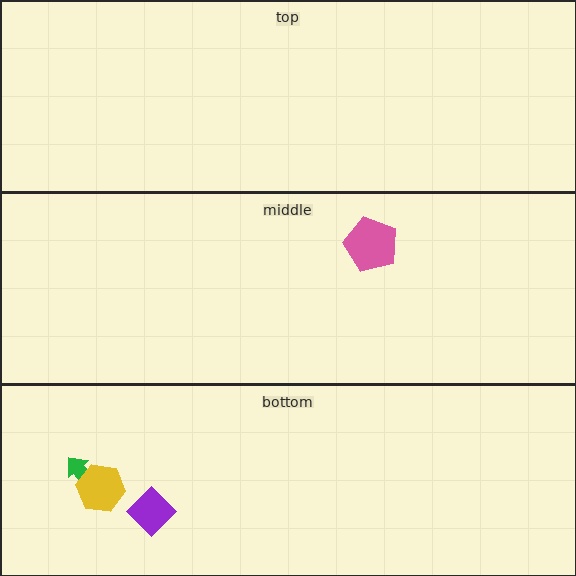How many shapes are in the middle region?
1.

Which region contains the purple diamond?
The bottom region.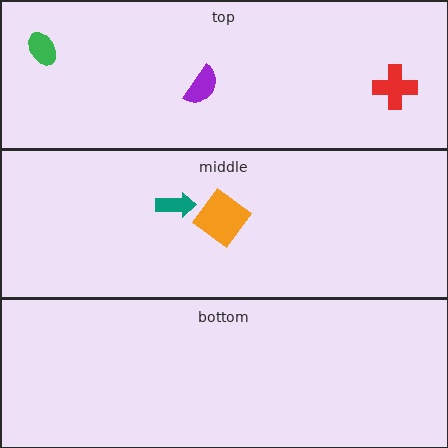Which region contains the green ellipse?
The top region.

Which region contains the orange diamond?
The middle region.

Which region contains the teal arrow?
The middle region.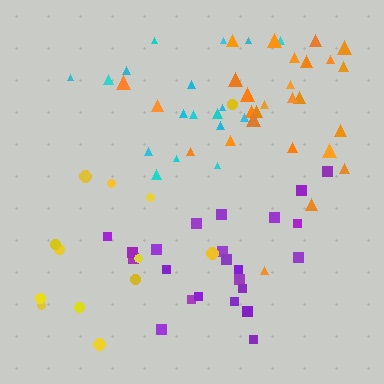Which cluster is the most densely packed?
Cyan.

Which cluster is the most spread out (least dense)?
Yellow.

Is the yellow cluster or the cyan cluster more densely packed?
Cyan.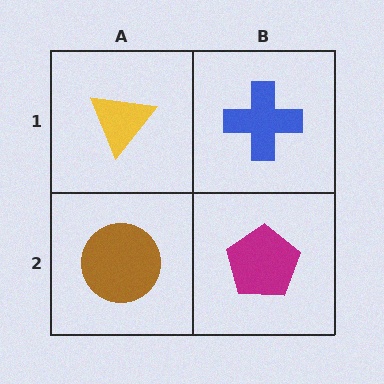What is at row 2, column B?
A magenta pentagon.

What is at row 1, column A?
A yellow triangle.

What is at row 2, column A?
A brown circle.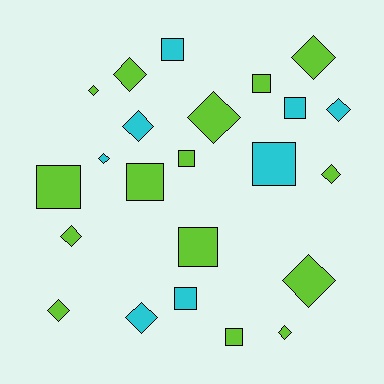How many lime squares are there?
There are 6 lime squares.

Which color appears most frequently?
Lime, with 15 objects.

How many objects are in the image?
There are 23 objects.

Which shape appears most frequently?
Diamond, with 13 objects.